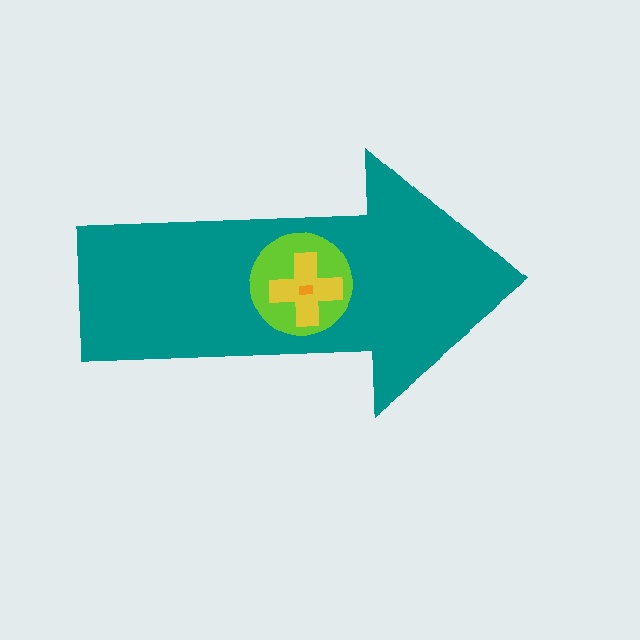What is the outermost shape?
The teal arrow.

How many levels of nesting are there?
4.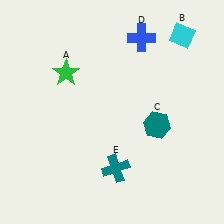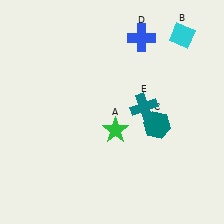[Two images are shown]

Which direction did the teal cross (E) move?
The teal cross (E) moved up.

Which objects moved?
The objects that moved are: the green star (A), the teal cross (E).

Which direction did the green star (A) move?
The green star (A) moved down.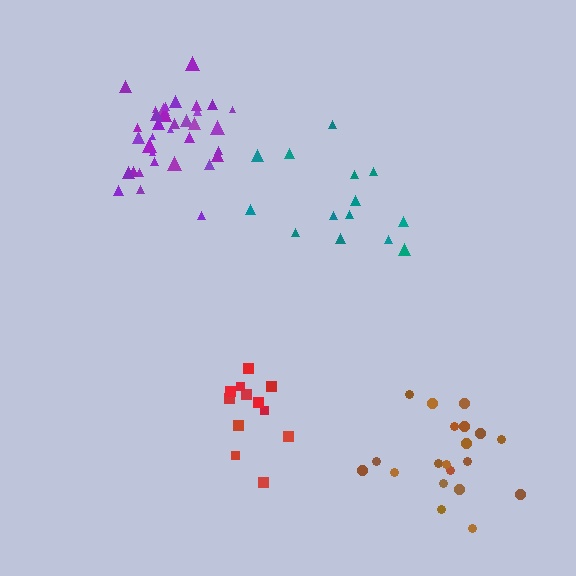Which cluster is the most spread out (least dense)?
Teal.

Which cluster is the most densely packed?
Purple.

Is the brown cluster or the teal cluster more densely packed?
Brown.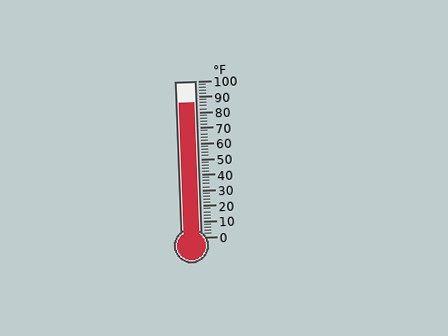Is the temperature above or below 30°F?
The temperature is above 30°F.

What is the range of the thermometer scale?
The thermometer scale ranges from 0°F to 100°F.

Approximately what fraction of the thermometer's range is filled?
The thermometer is filled to approximately 85% of its range.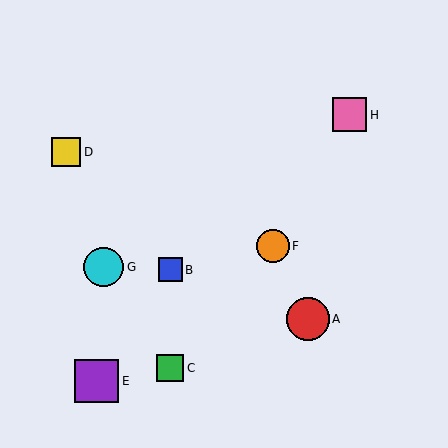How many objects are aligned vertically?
2 objects (B, C) are aligned vertically.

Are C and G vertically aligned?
No, C is at x≈170 and G is at x≈104.